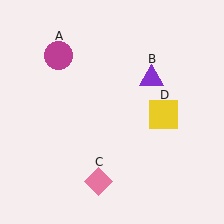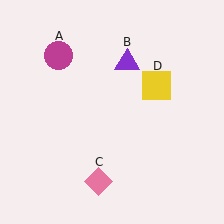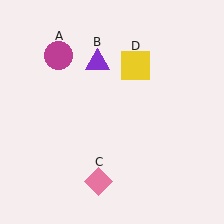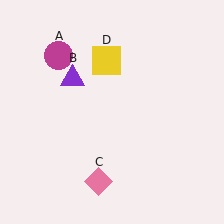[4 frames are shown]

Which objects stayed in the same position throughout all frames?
Magenta circle (object A) and pink diamond (object C) remained stationary.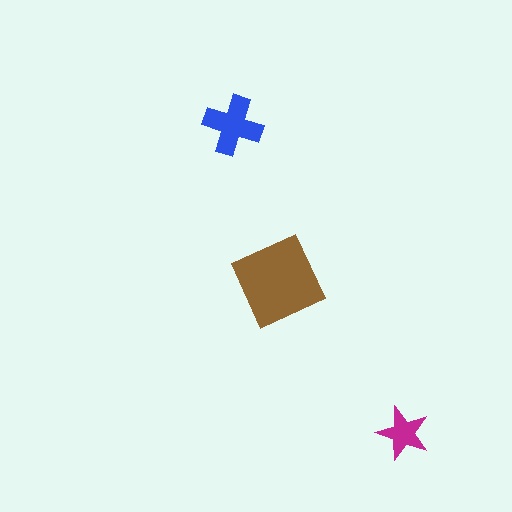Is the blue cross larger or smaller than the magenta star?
Larger.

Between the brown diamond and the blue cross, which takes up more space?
The brown diamond.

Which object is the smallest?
The magenta star.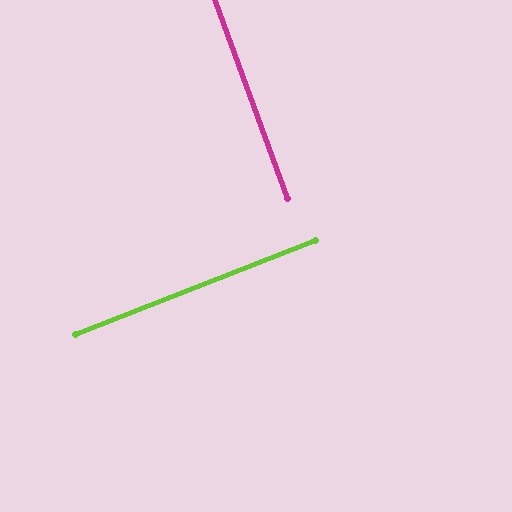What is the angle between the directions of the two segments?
Approximately 89 degrees.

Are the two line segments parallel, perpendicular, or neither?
Perpendicular — they meet at approximately 89°.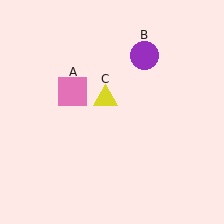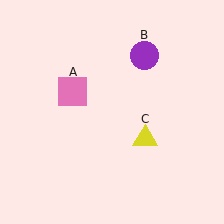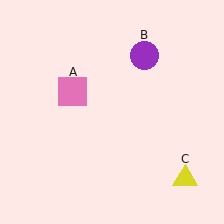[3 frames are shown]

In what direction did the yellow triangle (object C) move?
The yellow triangle (object C) moved down and to the right.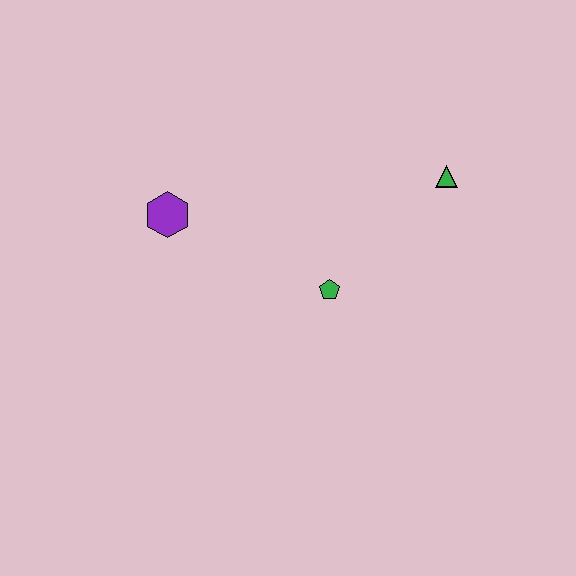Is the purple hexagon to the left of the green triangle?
Yes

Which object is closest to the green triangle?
The green pentagon is closest to the green triangle.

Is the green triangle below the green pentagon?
No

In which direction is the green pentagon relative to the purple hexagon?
The green pentagon is to the right of the purple hexagon.